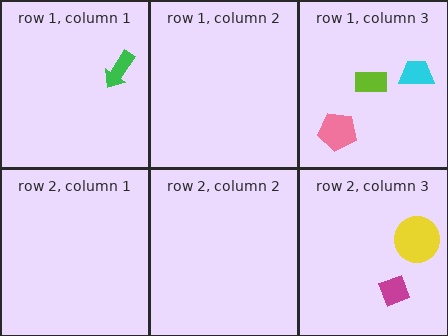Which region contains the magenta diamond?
The row 2, column 3 region.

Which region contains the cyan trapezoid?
The row 1, column 3 region.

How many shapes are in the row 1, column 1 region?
1.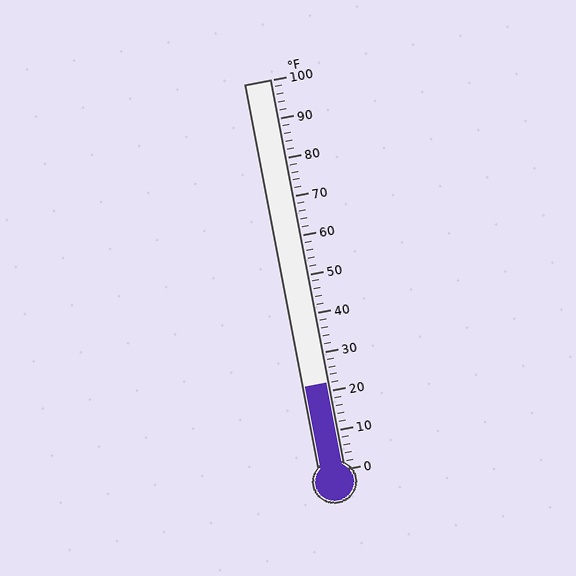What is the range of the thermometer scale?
The thermometer scale ranges from 0°F to 100°F.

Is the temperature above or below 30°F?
The temperature is below 30°F.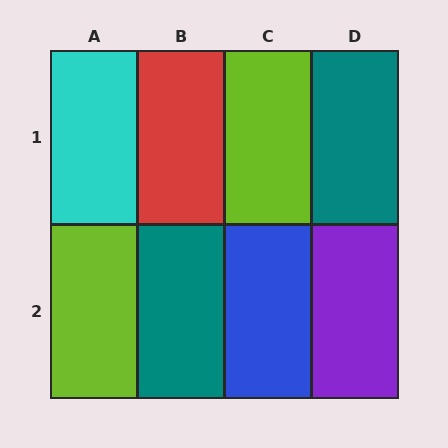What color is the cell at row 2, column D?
Purple.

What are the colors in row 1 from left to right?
Cyan, red, lime, teal.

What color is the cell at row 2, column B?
Teal.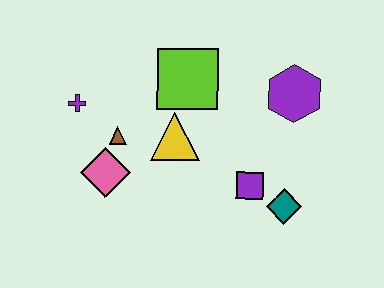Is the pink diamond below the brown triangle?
Yes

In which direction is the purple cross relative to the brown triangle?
The purple cross is to the left of the brown triangle.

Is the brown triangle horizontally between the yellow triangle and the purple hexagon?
No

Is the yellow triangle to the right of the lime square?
No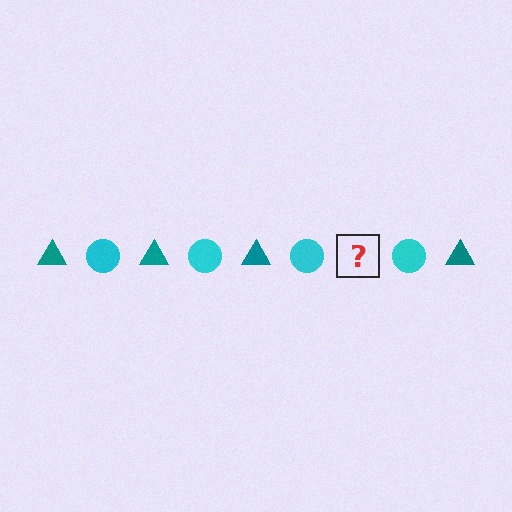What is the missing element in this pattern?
The missing element is a teal triangle.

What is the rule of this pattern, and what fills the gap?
The rule is that the pattern alternates between teal triangle and cyan circle. The gap should be filled with a teal triangle.